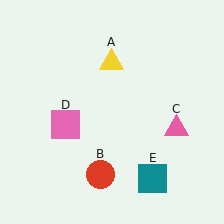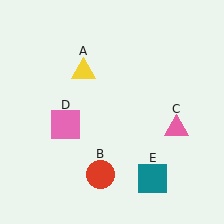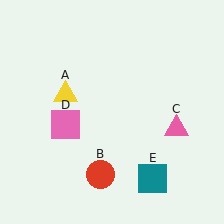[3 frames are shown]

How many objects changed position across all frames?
1 object changed position: yellow triangle (object A).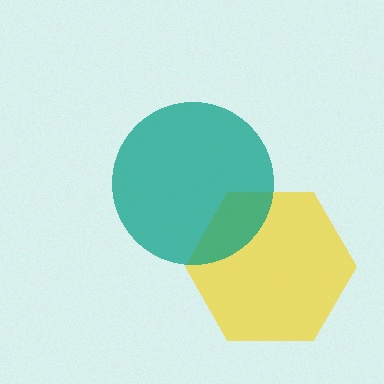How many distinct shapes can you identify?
There are 2 distinct shapes: a yellow hexagon, a teal circle.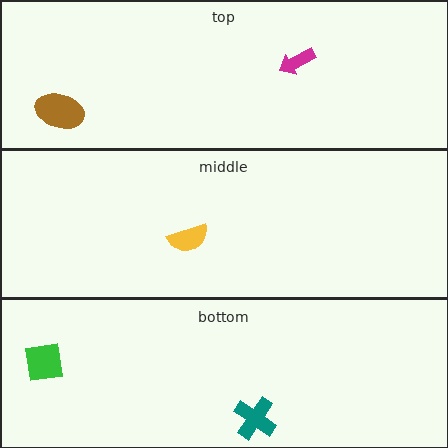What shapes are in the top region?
The magenta arrow, the brown ellipse.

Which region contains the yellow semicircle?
The middle region.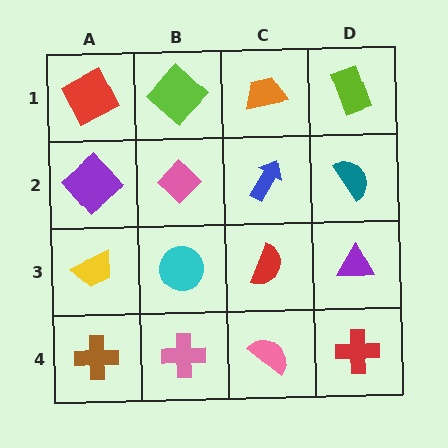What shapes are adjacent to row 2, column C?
An orange trapezoid (row 1, column C), a red semicircle (row 3, column C), a pink diamond (row 2, column B), a teal semicircle (row 2, column D).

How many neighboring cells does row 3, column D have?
3.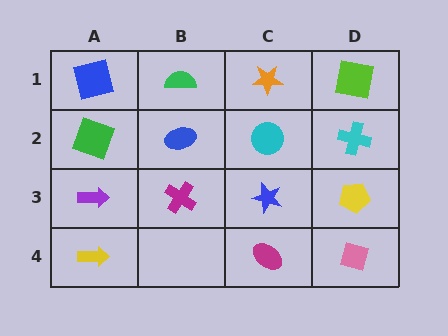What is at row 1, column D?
A lime square.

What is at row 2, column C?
A cyan circle.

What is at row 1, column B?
A green semicircle.